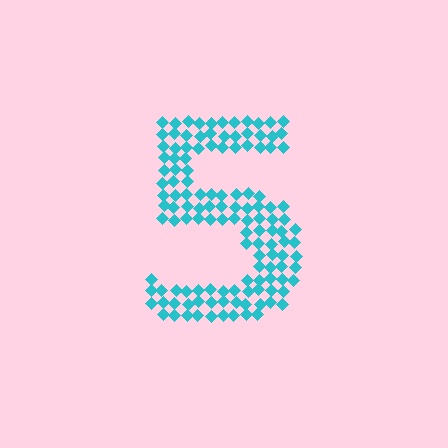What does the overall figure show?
The overall figure shows the digit 5.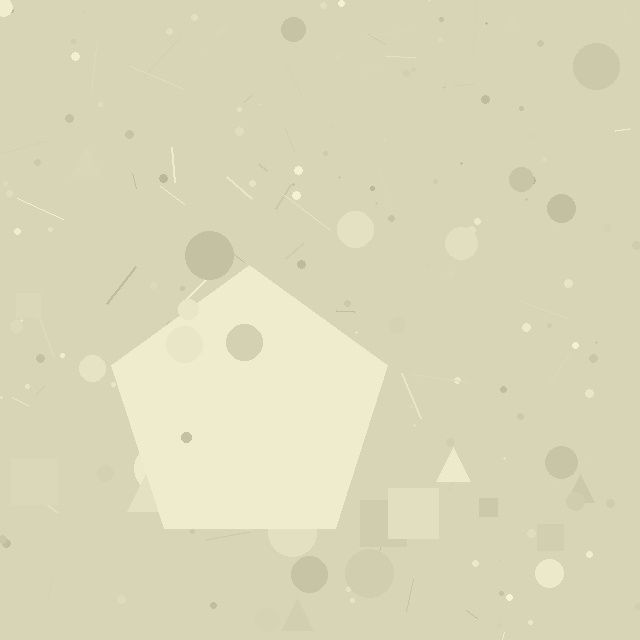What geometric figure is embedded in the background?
A pentagon is embedded in the background.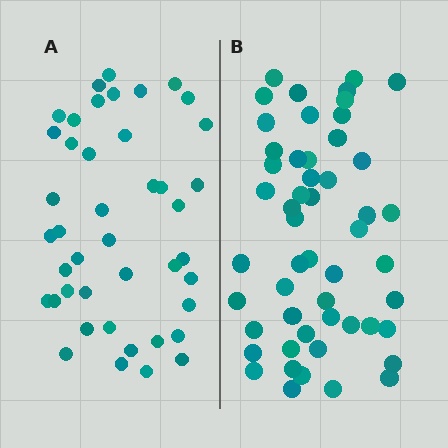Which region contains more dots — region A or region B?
Region B (the right region) has more dots.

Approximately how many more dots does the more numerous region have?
Region B has roughly 8 or so more dots than region A.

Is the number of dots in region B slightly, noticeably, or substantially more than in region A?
Region B has only slightly more — the two regions are fairly close. The ratio is roughly 1.2 to 1.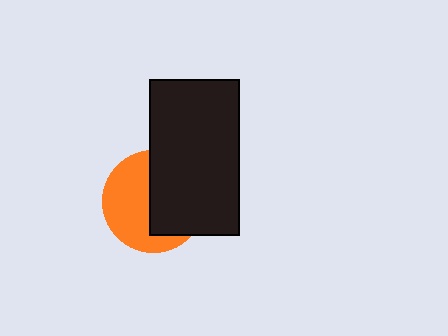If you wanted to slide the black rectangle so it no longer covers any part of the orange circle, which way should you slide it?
Slide it right — that is the most direct way to separate the two shapes.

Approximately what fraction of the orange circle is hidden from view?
Roughly 49% of the orange circle is hidden behind the black rectangle.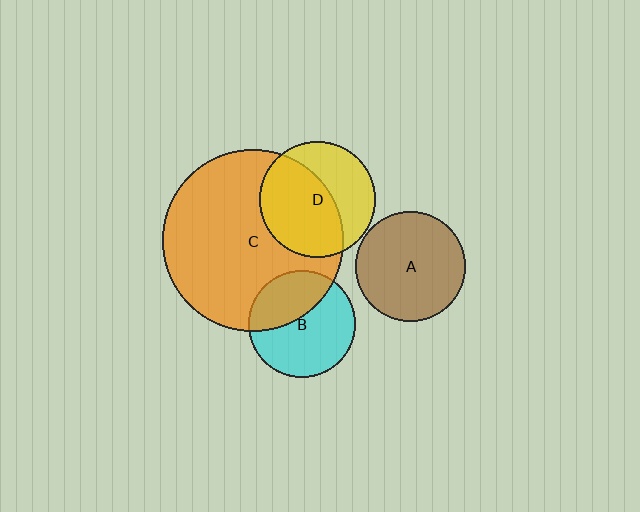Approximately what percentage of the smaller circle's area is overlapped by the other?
Approximately 60%.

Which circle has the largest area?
Circle C (orange).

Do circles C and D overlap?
Yes.